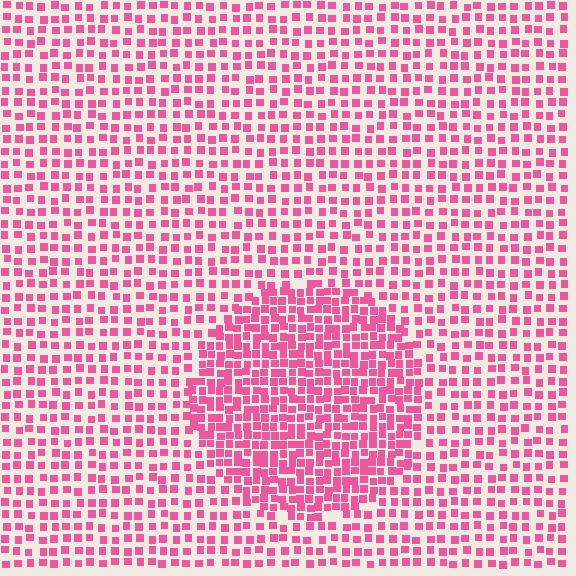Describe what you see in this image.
The image contains small pink elements arranged at two different densities. A circle-shaped region is visible where the elements are more densely packed than the surrounding area.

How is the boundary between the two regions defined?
The boundary is defined by a change in element density (approximately 1.8x ratio). All elements are the same color, size, and shape.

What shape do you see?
I see a circle.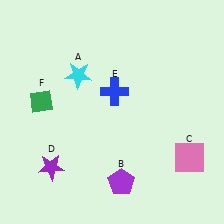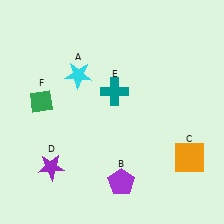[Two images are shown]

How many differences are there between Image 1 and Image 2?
There are 2 differences between the two images.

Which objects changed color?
C changed from pink to orange. E changed from blue to teal.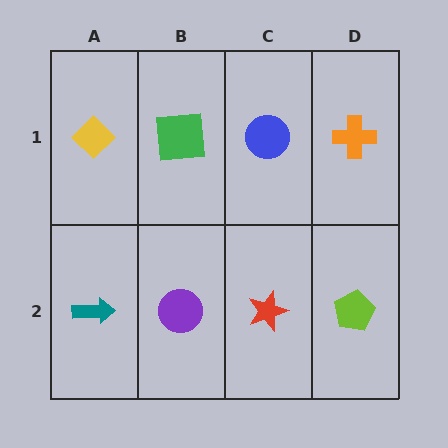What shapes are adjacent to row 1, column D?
A lime pentagon (row 2, column D), a blue circle (row 1, column C).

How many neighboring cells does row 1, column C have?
3.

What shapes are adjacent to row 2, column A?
A yellow diamond (row 1, column A), a purple circle (row 2, column B).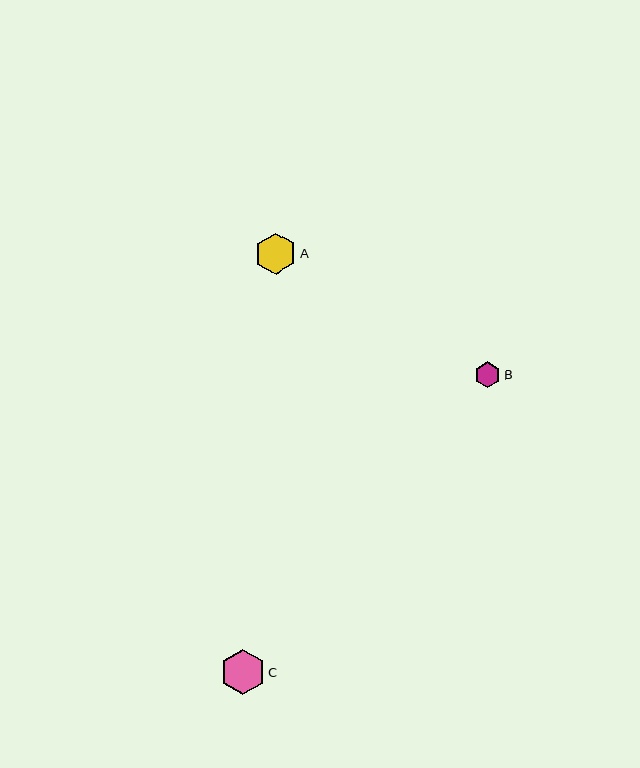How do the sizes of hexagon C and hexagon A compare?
Hexagon C and hexagon A are approximately the same size.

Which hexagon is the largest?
Hexagon C is the largest with a size of approximately 45 pixels.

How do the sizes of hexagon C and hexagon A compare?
Hexagon C and hexagon A are approximately the same size.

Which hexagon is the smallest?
Hexagon B is the smallest with a size of approximately 26 pixels.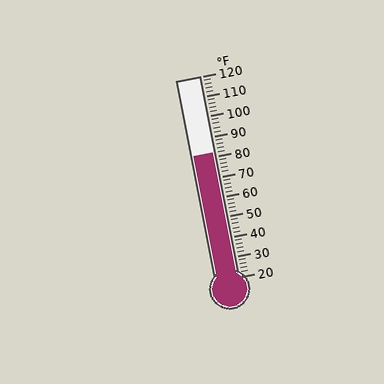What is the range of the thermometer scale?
The thermometer scale ranges from 20°F to 120°F.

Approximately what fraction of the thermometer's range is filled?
The thermometer is filled to approximately 60% of its range.